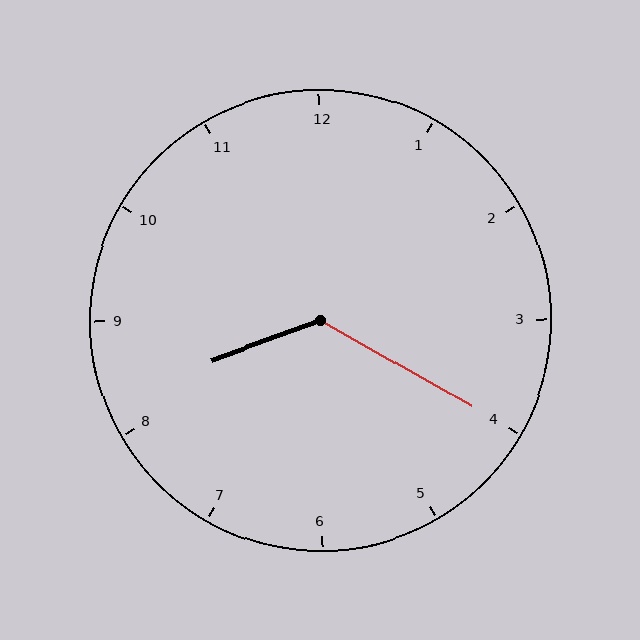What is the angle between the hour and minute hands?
Approximately 130 degrees.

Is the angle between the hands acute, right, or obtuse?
It is obtuse.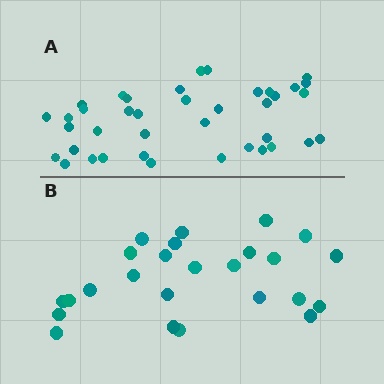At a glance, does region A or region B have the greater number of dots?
Region A (the top region) has more dots.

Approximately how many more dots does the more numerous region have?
Region A has approximately 15 more dots than region B.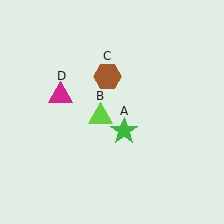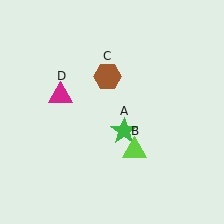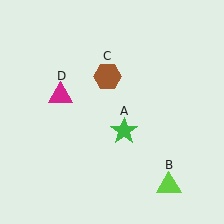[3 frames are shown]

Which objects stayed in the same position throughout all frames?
Green star (object A) and brown hexagon (object C) and magenta triangle (object D) remained stationary.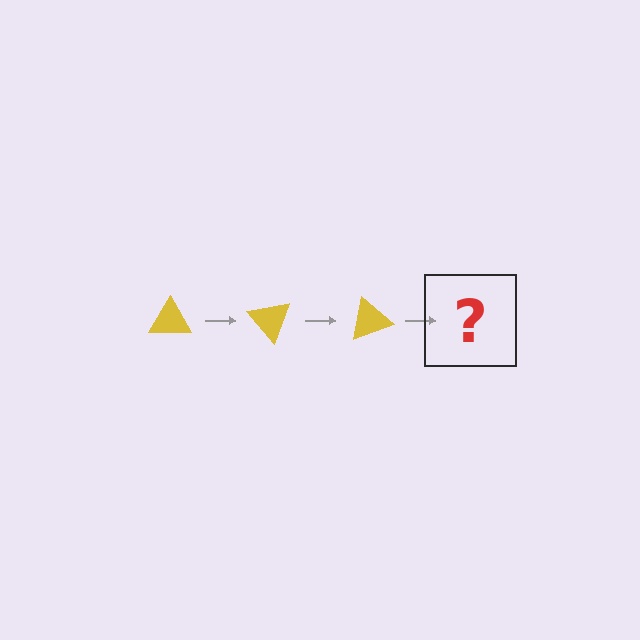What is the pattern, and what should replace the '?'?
The pattern is that the triangle rotates 50 degrees each step. The '?' should be a yellow triangle rotated 150 degrees.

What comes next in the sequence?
The next element should be a yellow triangle rotated 150 degrees.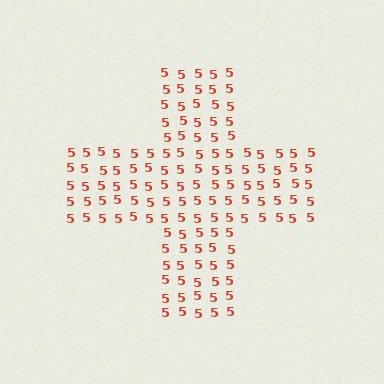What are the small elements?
The small elements are digit 5's.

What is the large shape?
The large shape is a cross.